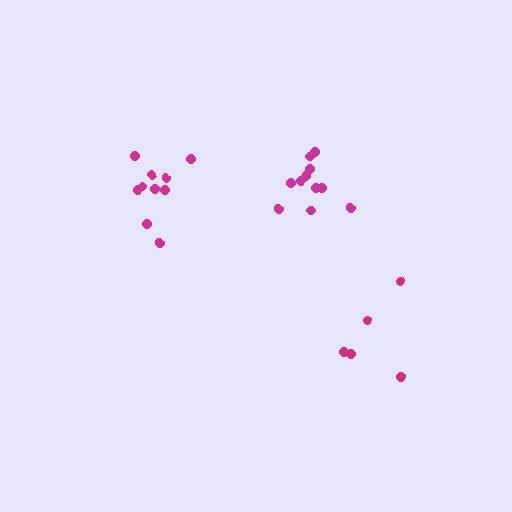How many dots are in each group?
Group 1: 11 dots, Group 2: 5 dots, Group 3: 10 dots (26 total).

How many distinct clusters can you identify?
There are 3 distinct clusters.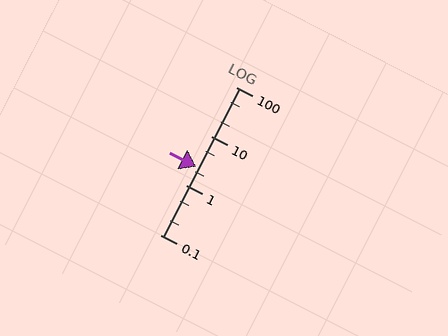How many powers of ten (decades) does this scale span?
The scale spans 3 decades, from 0.1 to 100.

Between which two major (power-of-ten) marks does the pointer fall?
The pointer is between 1 and 10.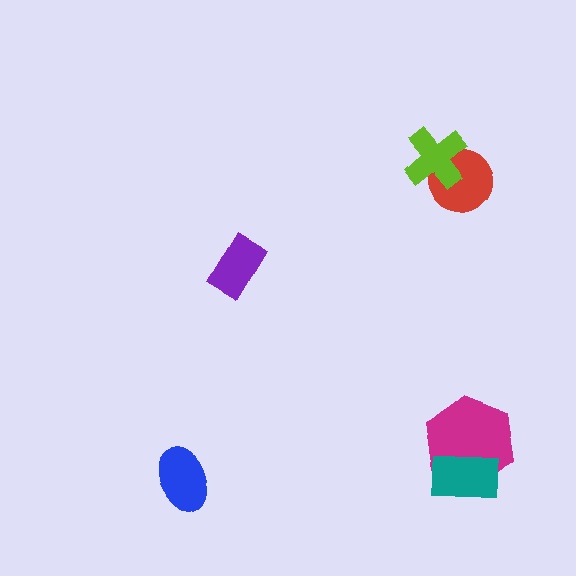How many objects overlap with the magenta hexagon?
1 object overlaps with the magenta hexagon.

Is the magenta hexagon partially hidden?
Yes, it is partially covered by another shape.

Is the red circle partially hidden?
Yes, it is partially covered by another shape.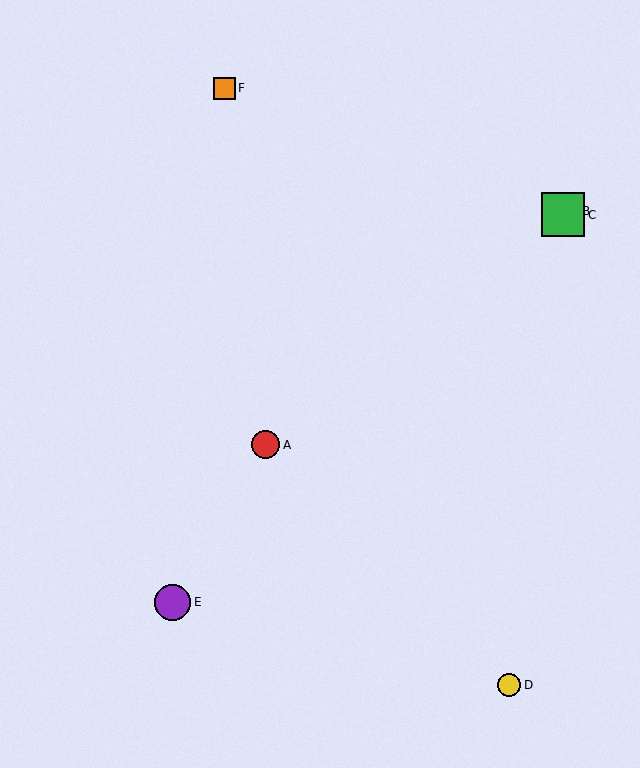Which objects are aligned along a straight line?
Objects A, B, C are aligned along a straight line.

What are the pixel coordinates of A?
Object A is at (266, 445).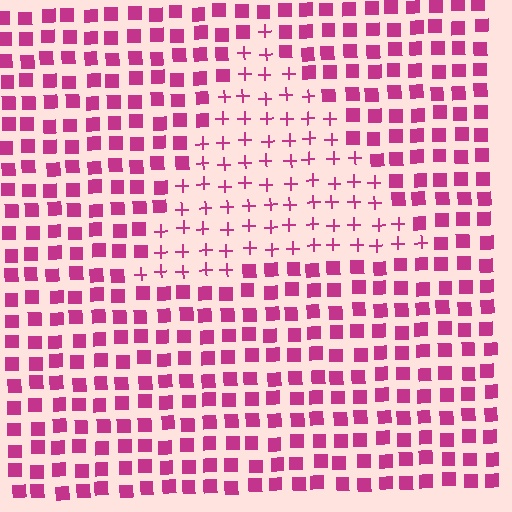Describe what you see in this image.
The image is filled with small magenta elements arranged in a uniform grid. A triangle-shaped region contains plus signs, while the surrounding area contains squares. The boundary is defined purely by the change in element shape.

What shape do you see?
I see a triangle.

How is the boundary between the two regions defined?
The boundary is defined by a change in element shape: plus signs inside vs. squares outside. All elements share the same color and spacing.